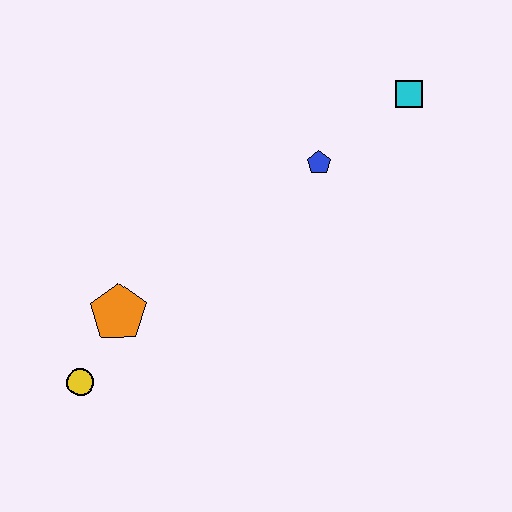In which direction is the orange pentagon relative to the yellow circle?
The orange pentagon is above the yellow circle.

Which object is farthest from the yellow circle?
The cyan square is farthest from the yellow circle.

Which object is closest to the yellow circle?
The orange pentagon is closest to the yellow circle.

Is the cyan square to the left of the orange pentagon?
No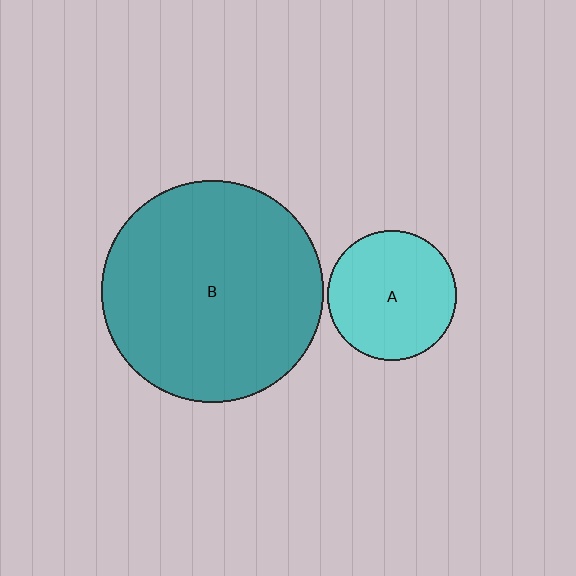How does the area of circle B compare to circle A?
Approximately 2.9 times.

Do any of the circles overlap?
No, none of the circles overlap.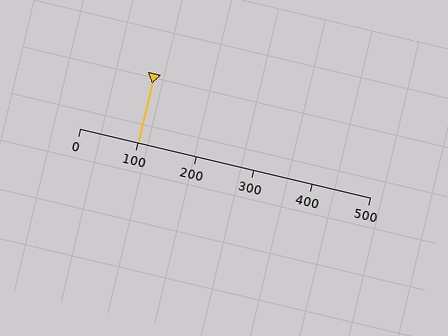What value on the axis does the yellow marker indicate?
The marker indicates approximately 100.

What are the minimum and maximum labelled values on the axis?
The axis runs from 0 to 500.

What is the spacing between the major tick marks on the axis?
The major ticks are spaced 100 apart.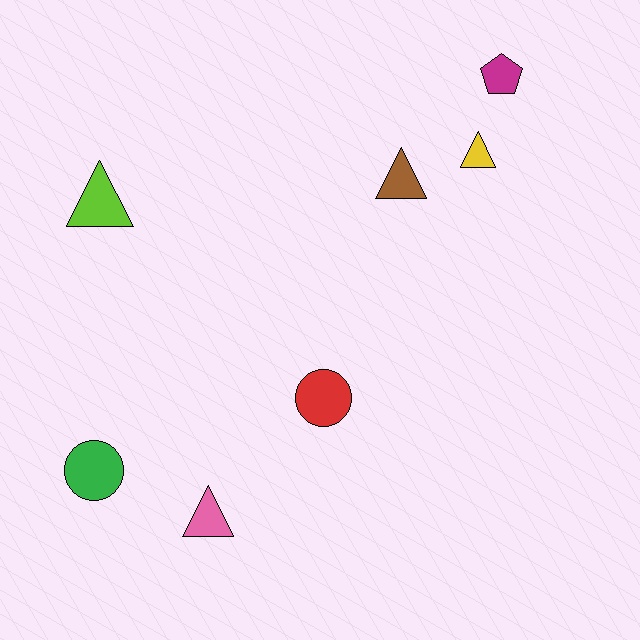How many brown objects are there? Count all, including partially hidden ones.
There is 1 brown object.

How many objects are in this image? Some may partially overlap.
There are 7 objects.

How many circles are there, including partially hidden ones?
There are 2 circles.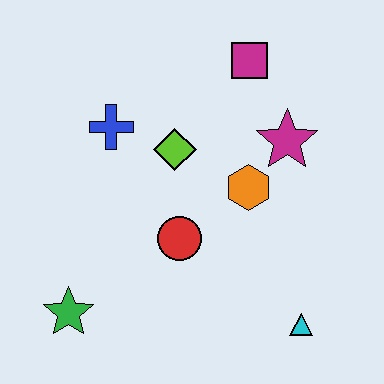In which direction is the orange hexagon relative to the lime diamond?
The orange hexagon is to the right of the lime diamond.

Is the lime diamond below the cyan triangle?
No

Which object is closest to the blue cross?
The lime diamond is closest to the blue cross.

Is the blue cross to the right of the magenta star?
No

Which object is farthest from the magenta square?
The green star is farthest from the magenta square.